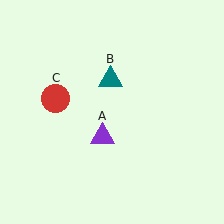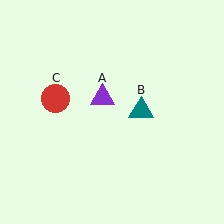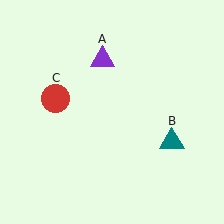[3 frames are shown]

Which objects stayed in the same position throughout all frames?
Red circle (object C) remained stationary.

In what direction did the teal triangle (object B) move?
The teal triangle (object B) moved down and to the right.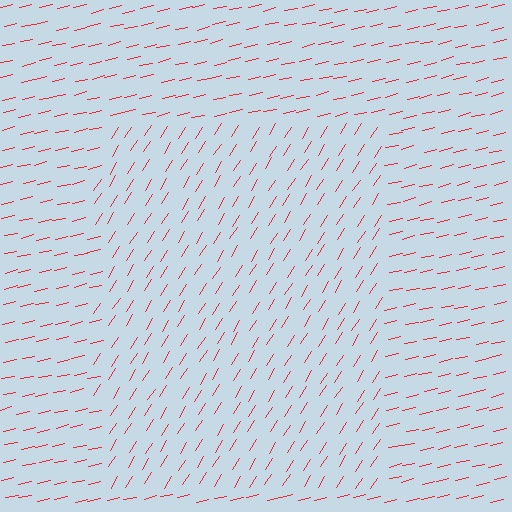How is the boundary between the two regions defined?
The boundary is defined purely by a change in line orientation (approximately 45 degrees difference). All lines are the same color and thickness.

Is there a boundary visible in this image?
Yes, there is a texture boundary formed by a change in line orientation.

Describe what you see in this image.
The image is filled with small red line segments. A rectangle region in the image has lines oriented differently from the surrounding lines, creating a visible texture boundary.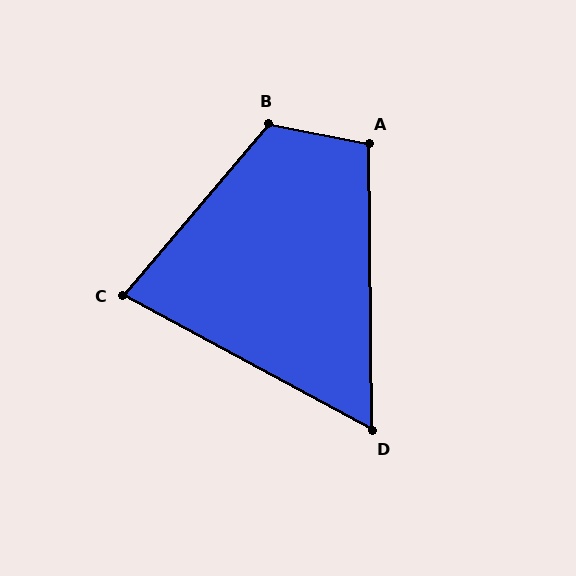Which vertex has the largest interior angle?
B, at approximately 119 degrees.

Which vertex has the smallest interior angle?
D, at approximately 61 degrees.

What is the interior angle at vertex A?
Approximately 102 degrees (obtuse).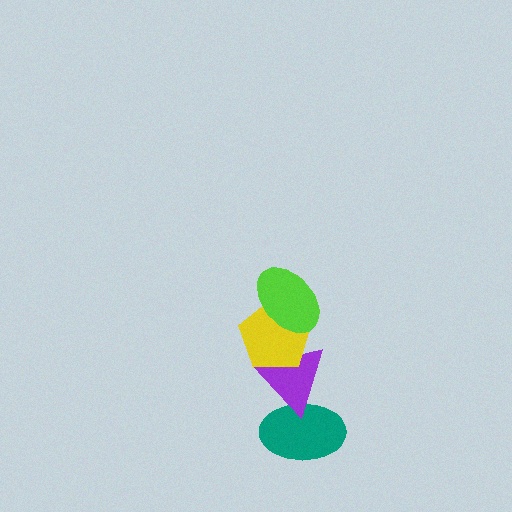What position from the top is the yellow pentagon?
The yellow pentagon is 2nd from the top.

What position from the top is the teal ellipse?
The teal ellipse is 4th from the top.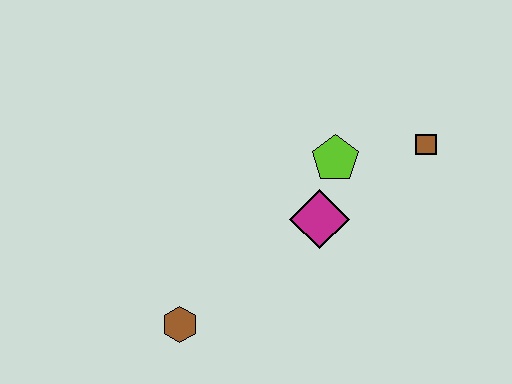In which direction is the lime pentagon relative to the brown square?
The lime pentagon is to the left of the brown square.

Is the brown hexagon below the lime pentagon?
Yes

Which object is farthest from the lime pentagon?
The brown hexagon is farthest from the lime pentagon.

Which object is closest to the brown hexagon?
The magenta diamond is closest to the brown hexagon.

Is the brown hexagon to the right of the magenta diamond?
No